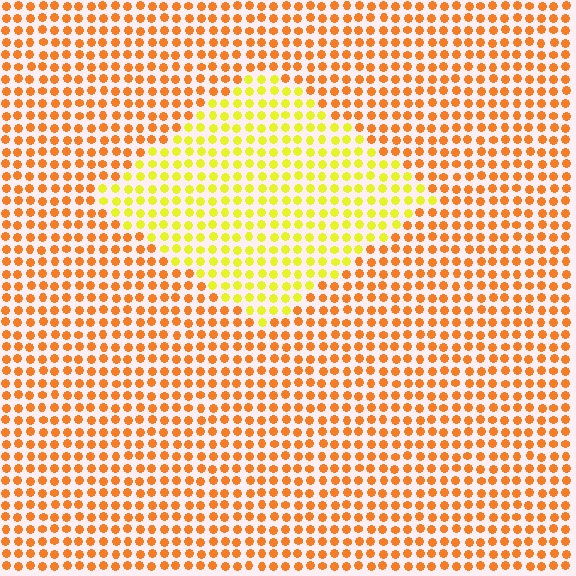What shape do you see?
I see a diamond.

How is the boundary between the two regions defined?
The boundary is defined purely by a slight shift in hue (about 39 degrees). Spacing, size, and orientation are identical on both sides.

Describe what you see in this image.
The image is filled with small orange elements in a uniform arrangement. A diamond-shaped region is visible where the elements are tinted to a slightly different hue, forming a subtle color boundary.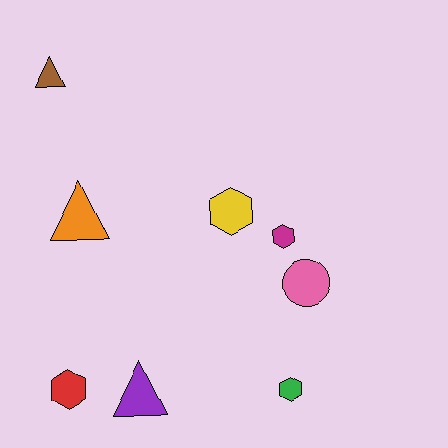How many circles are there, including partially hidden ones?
There is 1 circle.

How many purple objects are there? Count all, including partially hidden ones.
There is 1 purple object.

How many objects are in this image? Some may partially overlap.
There are 8 objects.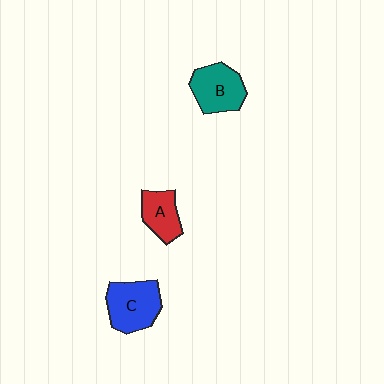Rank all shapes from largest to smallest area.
From largest to smallest: C (blue), B (teal), A (red).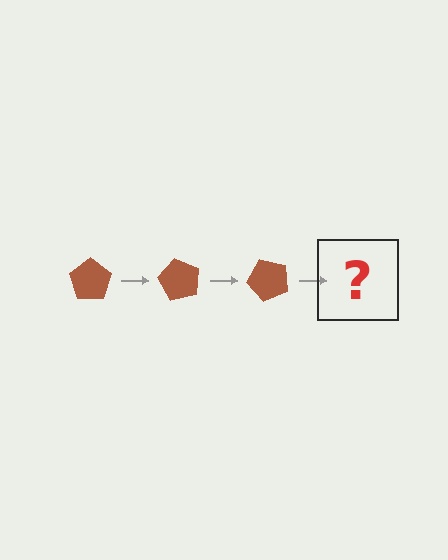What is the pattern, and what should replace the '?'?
The pattern is that the pentagon rotates 60 degrees each step. The '?' should be a brown pentagon rotated 180 degrees.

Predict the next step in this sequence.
The next step is a brown pentagon rotated 180 degrees.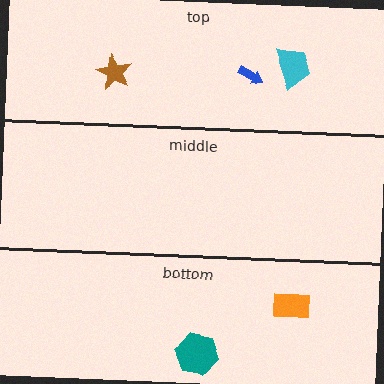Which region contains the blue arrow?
The top region.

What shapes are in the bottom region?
The orange rectangle, the teal hexagon.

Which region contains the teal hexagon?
The bottom region.